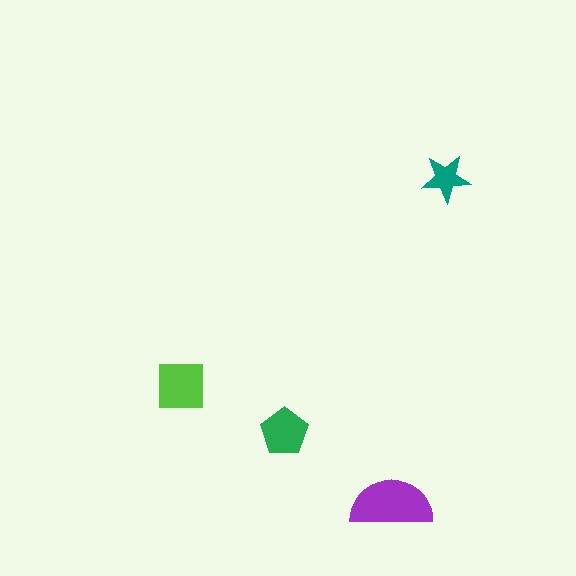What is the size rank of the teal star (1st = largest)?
4th.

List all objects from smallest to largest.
The teal star, the green pentagon, the lime square, the purple semicircle.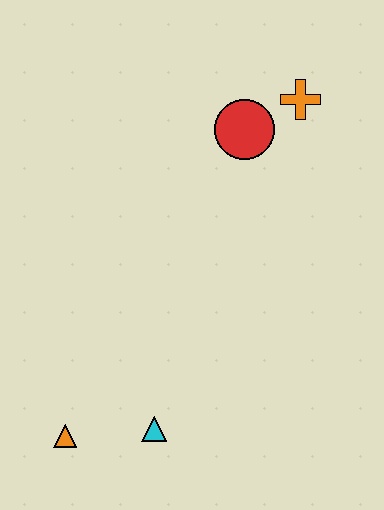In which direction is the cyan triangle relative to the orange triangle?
The cyan triangle is to the right of the orange triangle.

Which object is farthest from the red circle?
The orange triangle is farthest from the red circle.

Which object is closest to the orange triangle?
The cyan triangle is closest to the orange triangle.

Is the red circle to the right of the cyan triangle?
Yes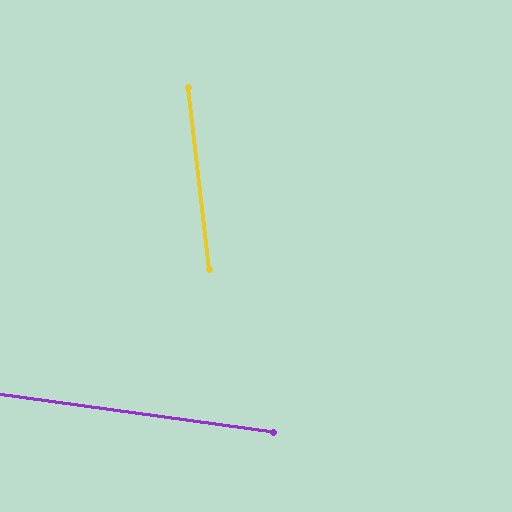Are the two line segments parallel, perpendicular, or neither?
Neither parallel nor perpendicular — they differ by about 76°.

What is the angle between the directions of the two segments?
Approximately 76 degrees.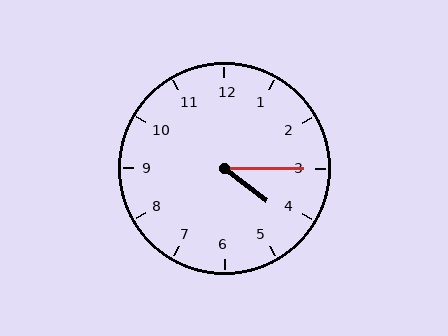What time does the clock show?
4:15.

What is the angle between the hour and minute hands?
Approximately 38 degrees.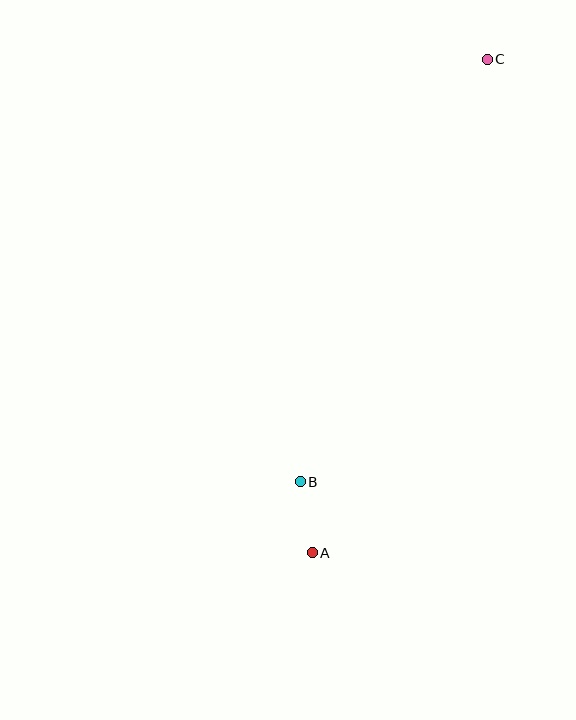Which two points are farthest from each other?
Points A and C are farthest from each other.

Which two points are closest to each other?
Points A and B are closest to each other.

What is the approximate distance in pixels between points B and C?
The distance between B and C is approximately 462 pixels.